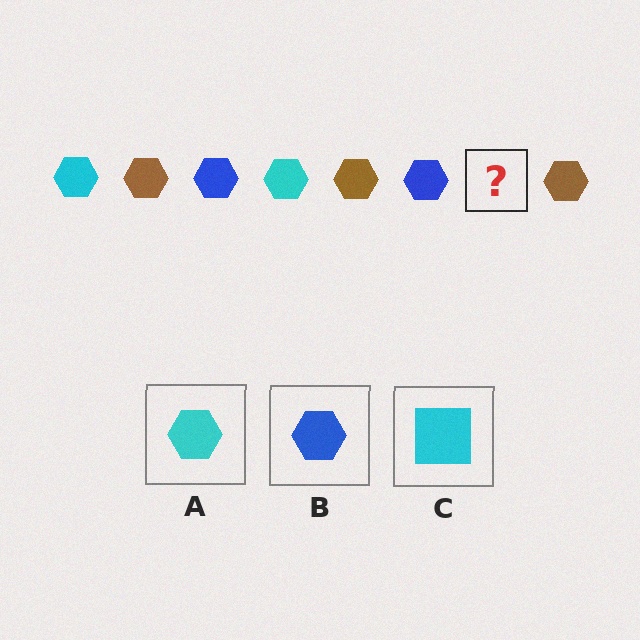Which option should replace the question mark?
Option A.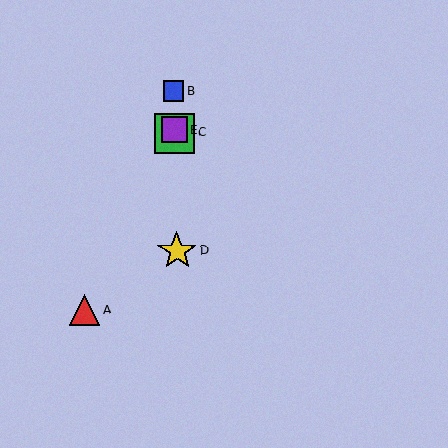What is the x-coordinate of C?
Object C is at x≈175.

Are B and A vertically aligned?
No, B is at x≈174 and A is at x≈84.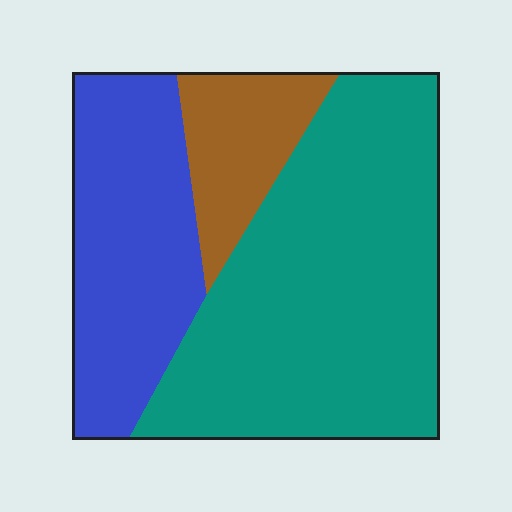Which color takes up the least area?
Brown, at roughly 15%.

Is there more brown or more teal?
Teal.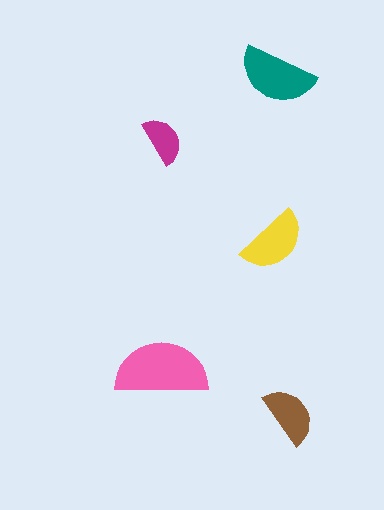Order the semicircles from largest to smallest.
the pink one, the teal one, the yellow one, the brown one, the magenta one.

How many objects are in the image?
There are 5 objects in the image.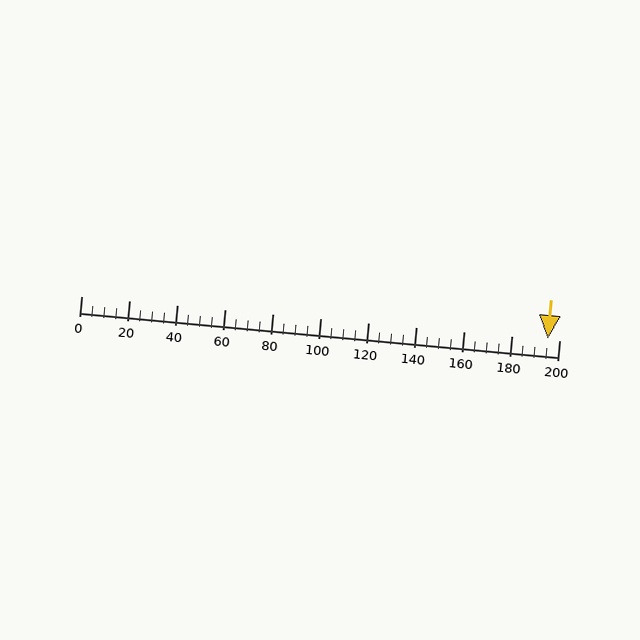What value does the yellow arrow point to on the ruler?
The yellow arrow points to approximately 195.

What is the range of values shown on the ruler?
The ruler shows values from 0 to 200.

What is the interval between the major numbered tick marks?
The major tick marks are spaced 20 units apart.